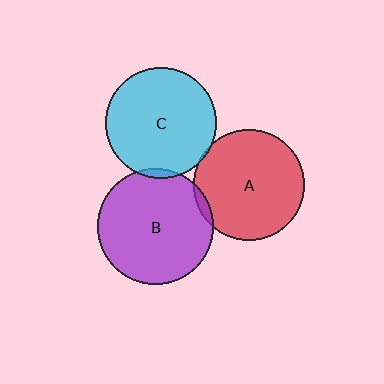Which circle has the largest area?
Circle B (purple).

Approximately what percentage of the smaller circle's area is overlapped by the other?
Approximately 5%.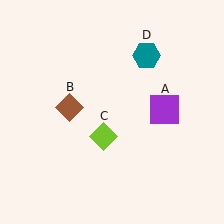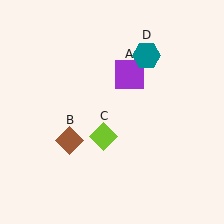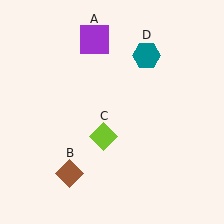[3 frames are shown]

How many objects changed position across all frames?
2 objects changed position: purple square (object A), brown diamond (object B).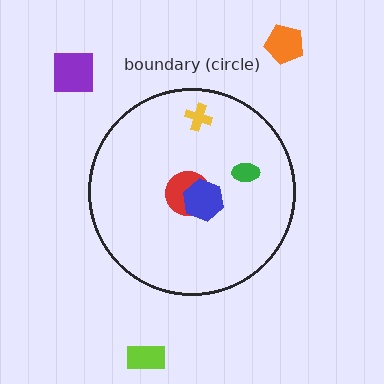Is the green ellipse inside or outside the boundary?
Inside.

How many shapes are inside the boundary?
4 inside, 3 outside.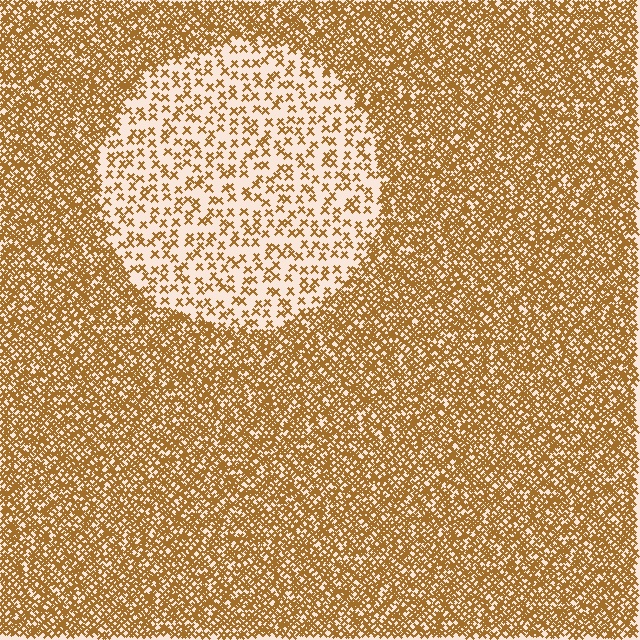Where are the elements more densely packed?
The elements are more densely packed outside the circle boundary.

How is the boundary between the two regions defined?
The boundary is defined by a change in element density (approximately 3.0x ratio). All elements are the same color, size, and shape.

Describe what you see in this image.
The image contains small brown elements arranged at two different densities. A circle-shaped region is visible where the elements are less densely packed than the surrounding area.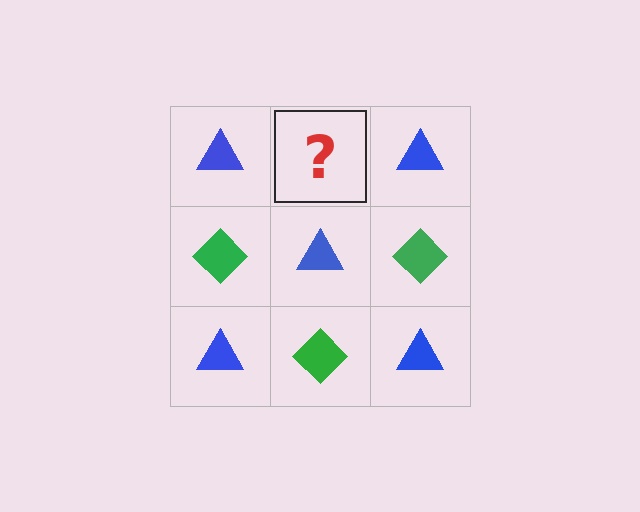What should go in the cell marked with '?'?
The missing cell should contain a green diamond.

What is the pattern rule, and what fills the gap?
The rule is that it alternates blue triangle and green diamond in a checkerboard pattern. The gap should be filled with a green diamond.